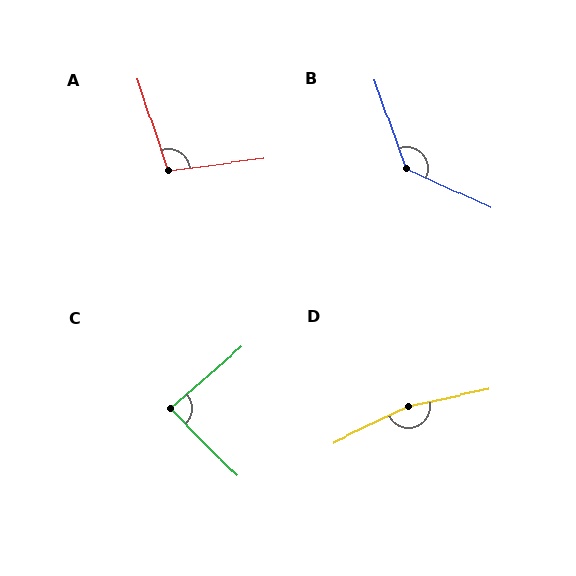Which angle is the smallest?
C, at approximately 86 degrees.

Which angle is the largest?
D, at approximately 166 degrees.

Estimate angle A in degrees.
Approximately 101 degrees.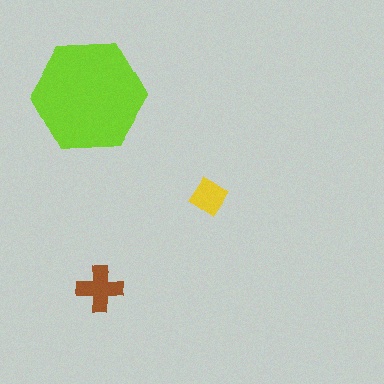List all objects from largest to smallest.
The lime hexagon, the brown cross, the yellow diamond.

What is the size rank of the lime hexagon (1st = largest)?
1st.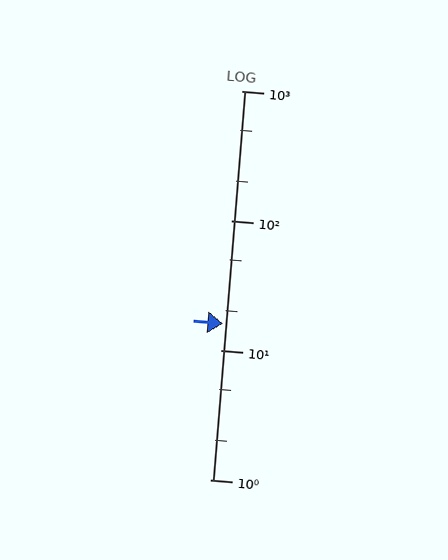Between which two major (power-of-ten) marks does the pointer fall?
The pointer is between 10 and 100.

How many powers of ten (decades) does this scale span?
The scale spans 3 decades, from 1 to 1000.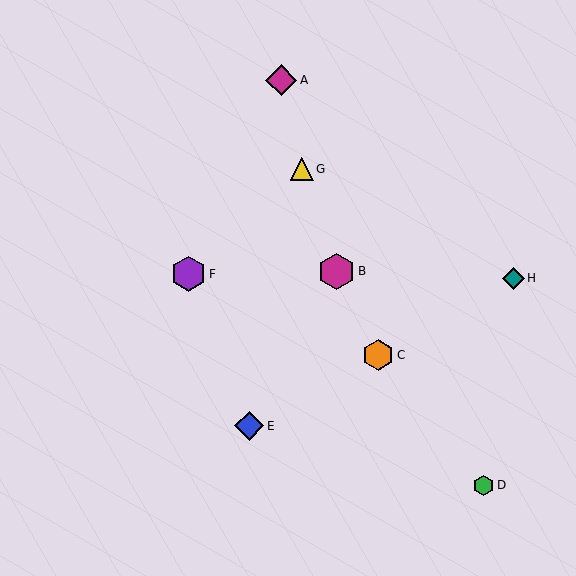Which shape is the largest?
The magenta hexagon (labeled B) is the largest.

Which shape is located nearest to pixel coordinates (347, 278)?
The magenta hexagon (labeled B) at (337, 271) is nearest to that location.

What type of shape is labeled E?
Shape E is a blue diamond.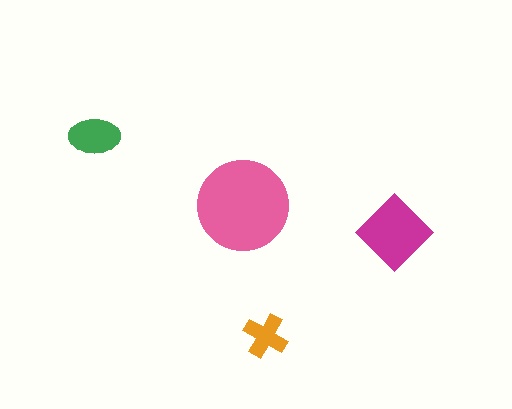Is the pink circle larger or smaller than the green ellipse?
Larger.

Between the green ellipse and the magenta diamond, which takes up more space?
The magenta diamond.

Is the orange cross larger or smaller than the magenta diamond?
Smaller.